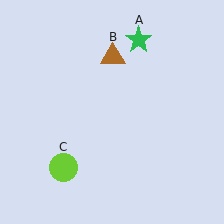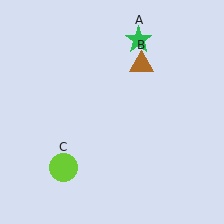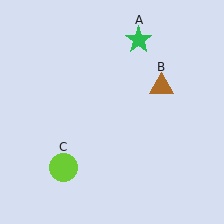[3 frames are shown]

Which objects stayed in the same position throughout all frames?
Green star (object A) and lime circle (object C) remained stationary.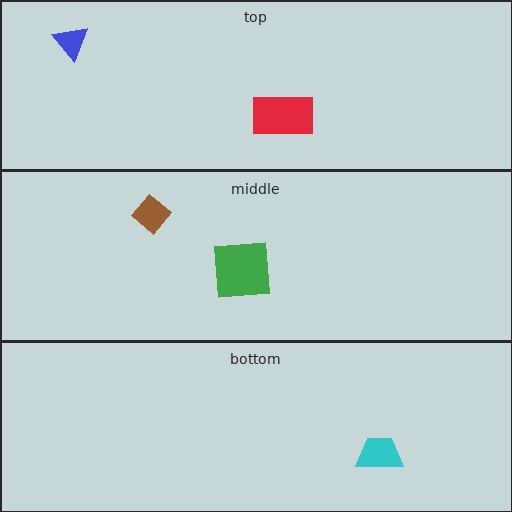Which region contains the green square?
The middle region.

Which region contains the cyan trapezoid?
The bottom region.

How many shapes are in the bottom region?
1.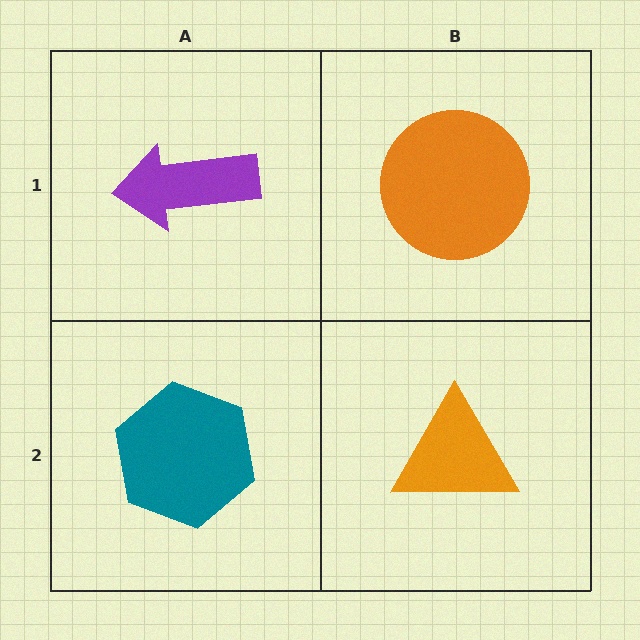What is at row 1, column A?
A purple arrow.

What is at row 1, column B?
An orange circle.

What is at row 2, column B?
An orange triangle.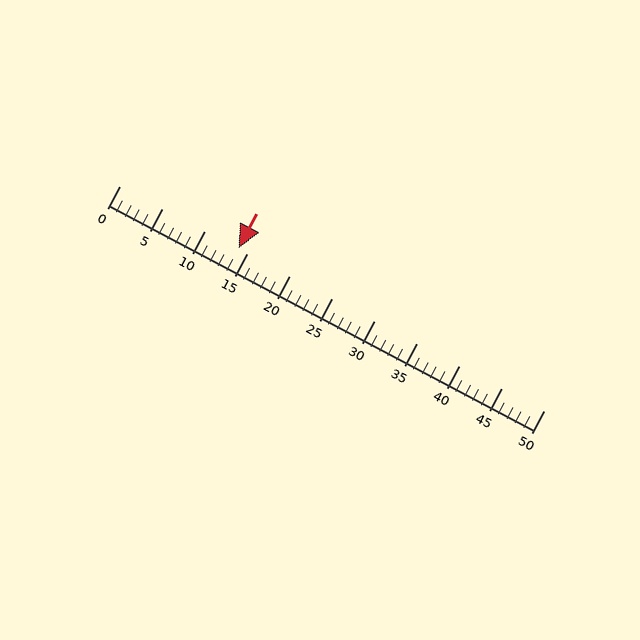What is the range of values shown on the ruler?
The ruler shows values from 0 to 50.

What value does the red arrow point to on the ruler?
The red arrow points to approximately 14.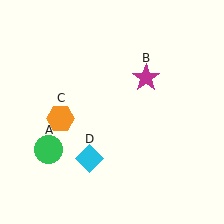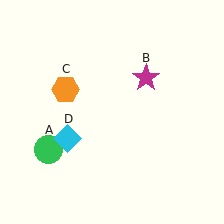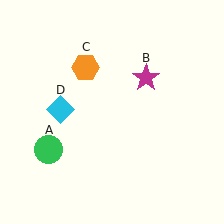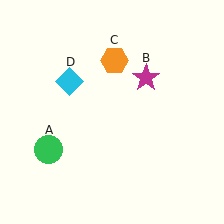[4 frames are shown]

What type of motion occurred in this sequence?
The orange hexagon (object C), cyan diamond (object D) rotated clockwise around the center of the scene.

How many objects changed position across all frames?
2 objects changed position: orange hexagon (object C), cyan diamond (object D).